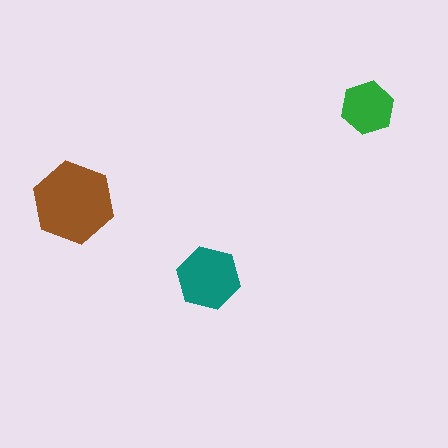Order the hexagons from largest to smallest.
the brown one, the teal one, the green one.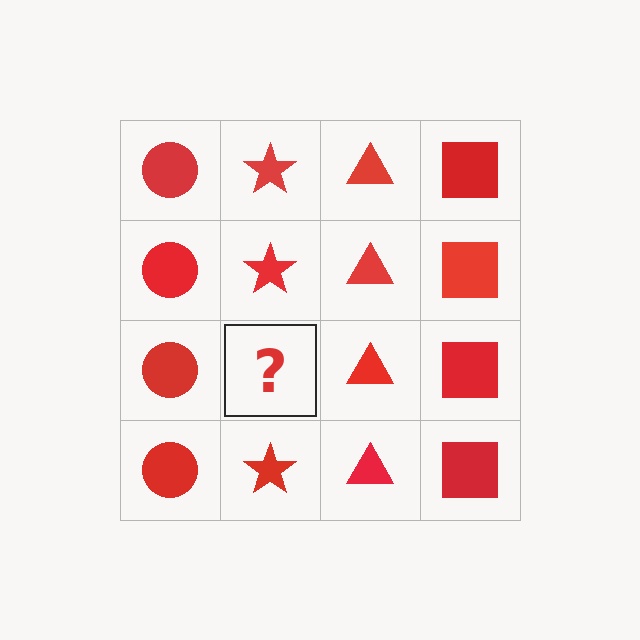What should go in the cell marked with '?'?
The missing cell should contain a red star.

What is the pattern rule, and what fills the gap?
The rule is that each column has a consistent shape. The gap should be filled with a red star.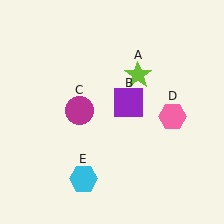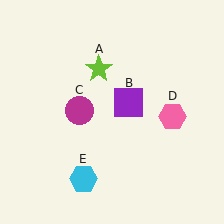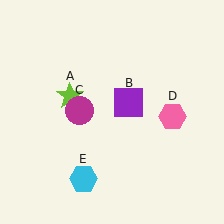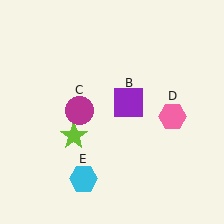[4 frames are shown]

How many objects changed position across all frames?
1 object changed position: lime star (object A).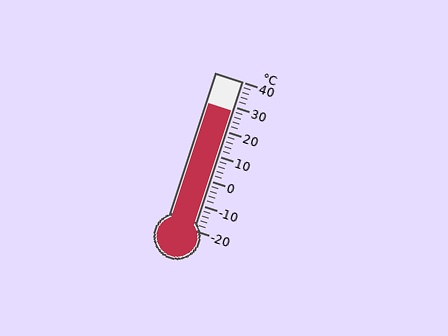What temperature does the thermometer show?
The thermometer shows approximately 28°C.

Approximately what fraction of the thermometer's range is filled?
The thermometer is filled to approximately 80% of its range.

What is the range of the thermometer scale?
The thermometer scale ranges from -20°C to 40°C.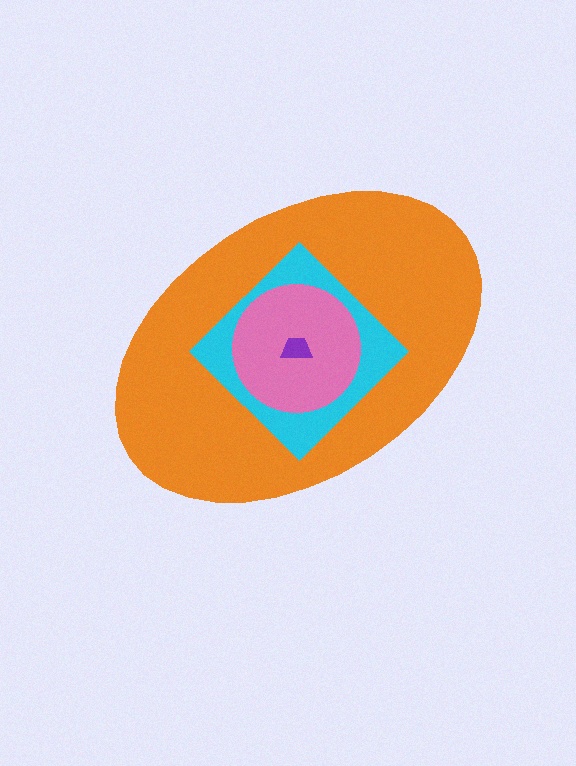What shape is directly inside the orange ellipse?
The cyan diamond.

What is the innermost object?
The purple trapezoid.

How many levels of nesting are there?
4.